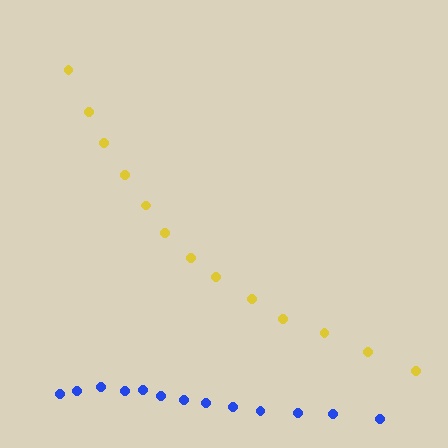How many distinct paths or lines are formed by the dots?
There are 2 distinct paths.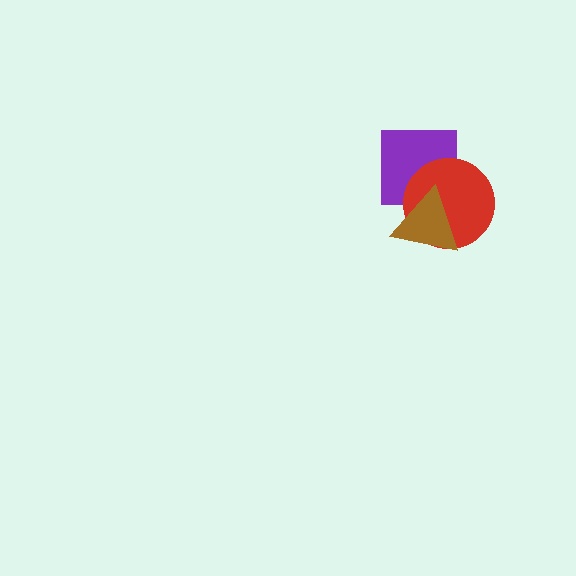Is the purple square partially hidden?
Yes, it is partially covered by another shape.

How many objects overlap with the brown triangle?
2 objects overlap with the brown triangle.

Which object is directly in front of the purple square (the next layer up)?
The red circle is directly in front of the purple square.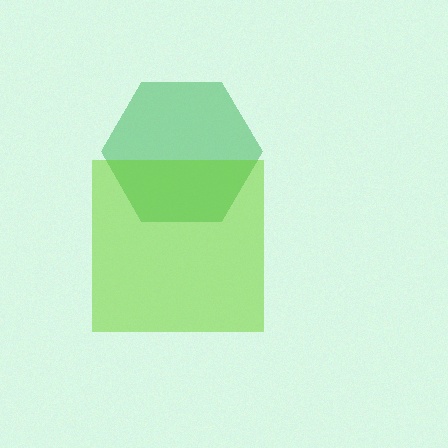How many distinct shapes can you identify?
There are 2 distinct shapes: a green hexagon, a lime square.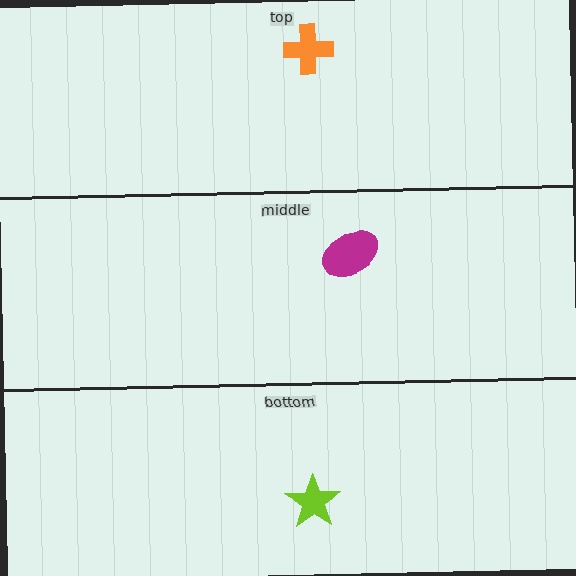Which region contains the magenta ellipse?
The middle region.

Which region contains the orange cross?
The top region.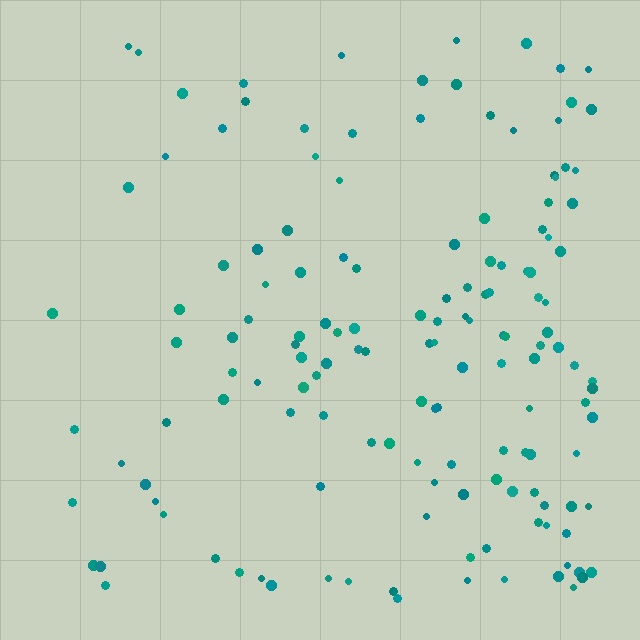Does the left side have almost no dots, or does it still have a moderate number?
Still a moderate number, just noticeably fewer than the right.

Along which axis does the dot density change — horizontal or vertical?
Horizontal.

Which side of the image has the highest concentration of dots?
The right.